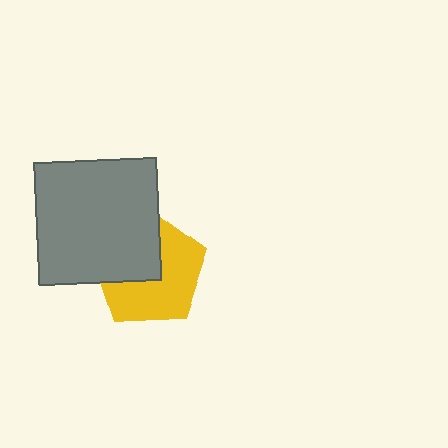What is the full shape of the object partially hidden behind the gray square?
The partially hidden object is a yellow pentagon.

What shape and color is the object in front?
The object in front is a gray square.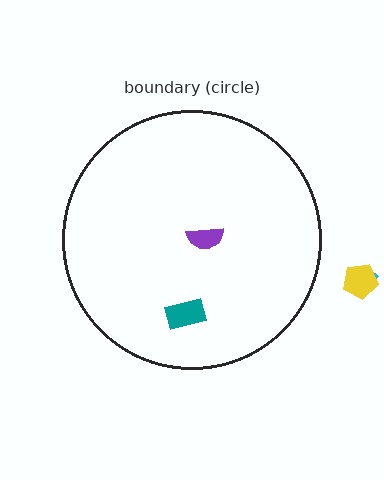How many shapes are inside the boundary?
2 inside, 2 outside.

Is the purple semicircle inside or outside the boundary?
Inside.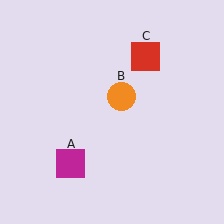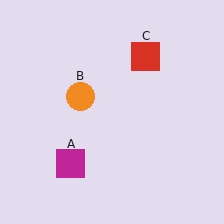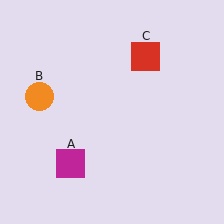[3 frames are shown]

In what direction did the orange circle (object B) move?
The orange circle (object B) moved left.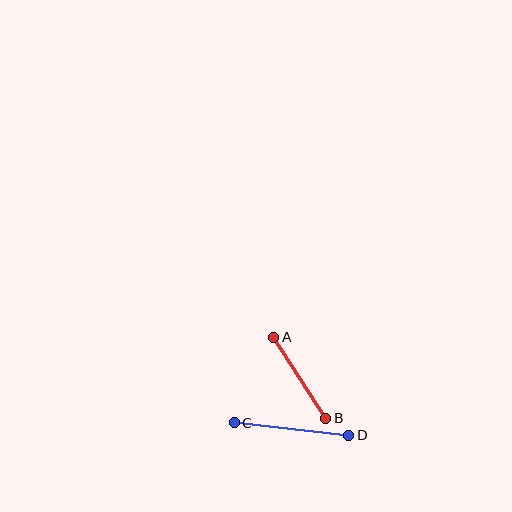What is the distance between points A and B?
The distance is approximately 96 pixels.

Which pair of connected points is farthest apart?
Points C and D are farthest apart.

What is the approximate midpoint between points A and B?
The midpoint is at approximately (300, 378) pixels.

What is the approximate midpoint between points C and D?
The midpoint is at approximately (291, 429) pixels.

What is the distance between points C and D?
The distance is approximately 115 pixels.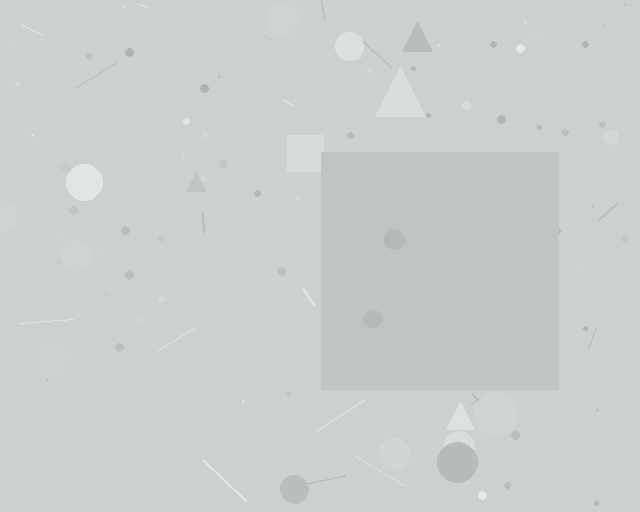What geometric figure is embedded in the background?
A square is embedded in the background.